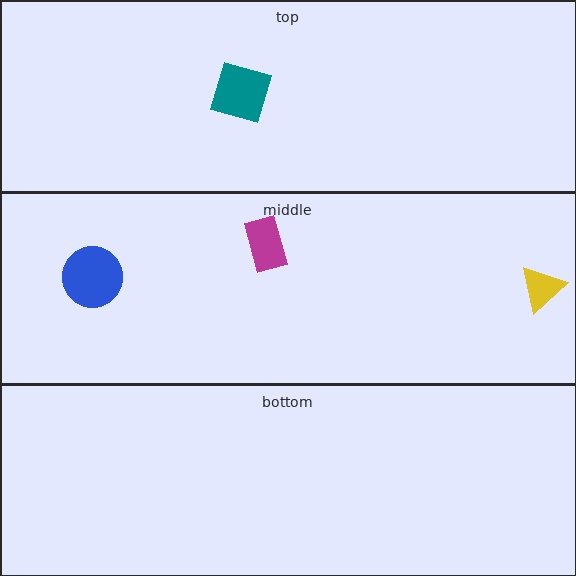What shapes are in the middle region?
The blue circle, the magenta rectangle, the yellow triangle.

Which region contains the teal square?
The top region.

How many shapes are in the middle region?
3.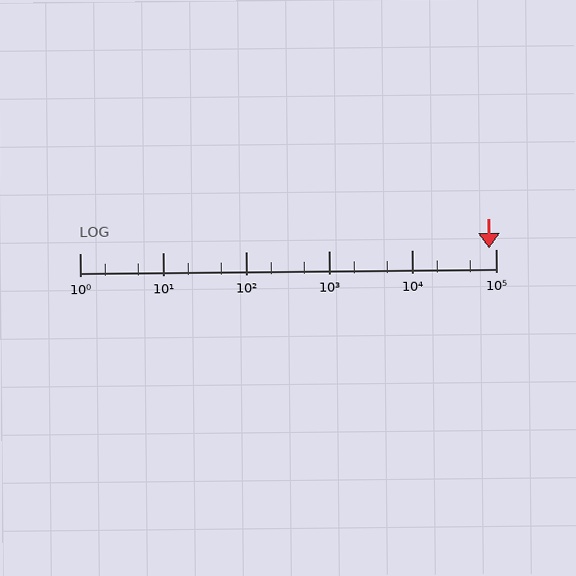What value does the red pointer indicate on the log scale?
The pointer indicates approximately 83000.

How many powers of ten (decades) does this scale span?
The scale spans 5 decades, from 1 to 100000.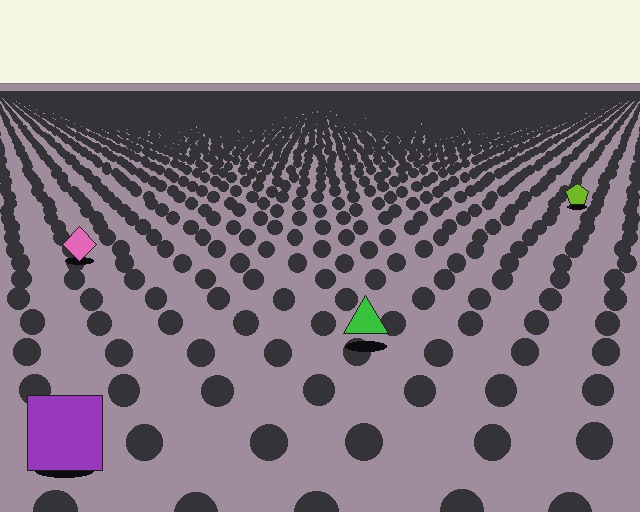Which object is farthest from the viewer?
The lime pentagon is farthest from the viewer. It appears smaller and the ground texture around it is denser.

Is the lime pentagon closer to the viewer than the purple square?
No. The purple square is closer — you can tell from the texture gradient: the ground texture is coarser near it.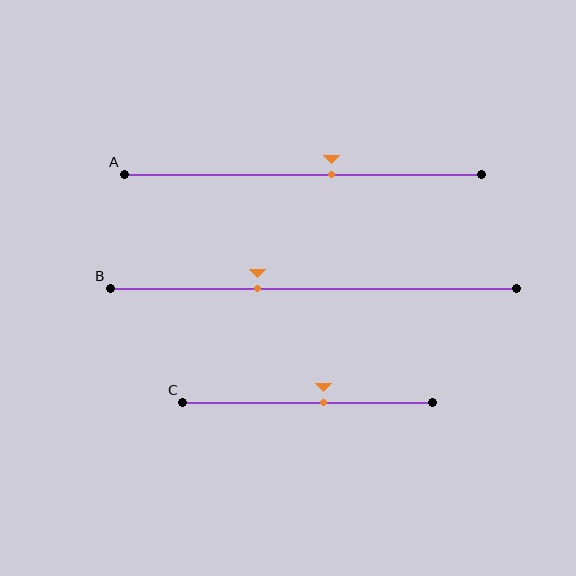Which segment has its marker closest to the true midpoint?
Segment C has its marker closest to the true midpoint.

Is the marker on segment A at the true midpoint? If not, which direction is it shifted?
No, the marker on segment A is shifted to the right by about 8% of the segment length.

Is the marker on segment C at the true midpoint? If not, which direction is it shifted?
No, the marker on segment C is shifted to the right by about 6% of the segment length.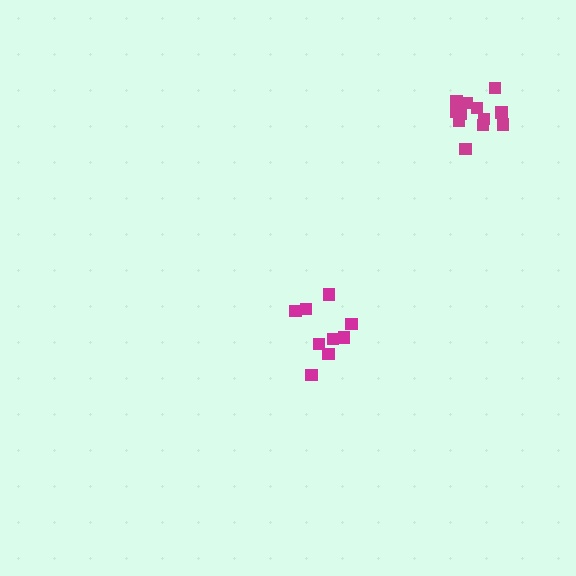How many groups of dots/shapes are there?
There are 2 groups.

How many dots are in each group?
Group 1: 9 dots, Group 2: 12 dots (21 total).